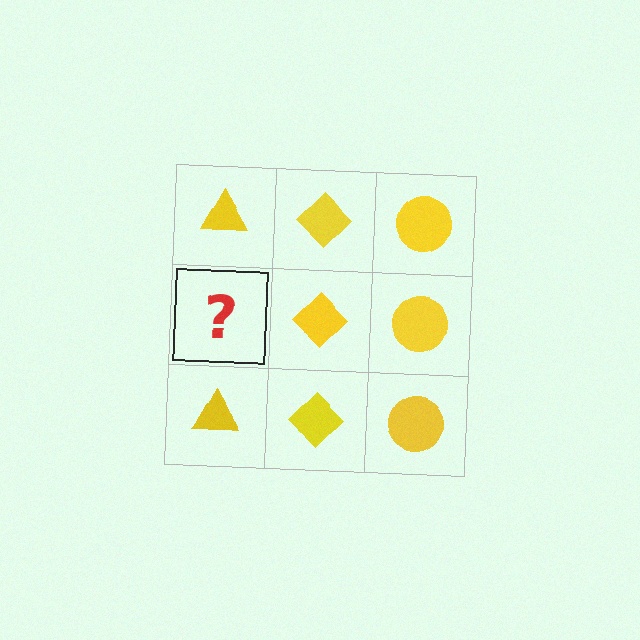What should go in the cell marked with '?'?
The missing cell should contain a yellow triangle.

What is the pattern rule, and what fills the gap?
The rule is that each column has a consistent shape. The gap should be filled with a yellow triangle.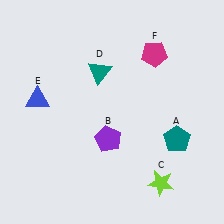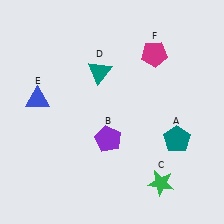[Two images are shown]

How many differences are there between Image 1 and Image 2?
There is 1 difference between the two images.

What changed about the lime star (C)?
In Image 1, C is lime. In Image 2, it changed to green.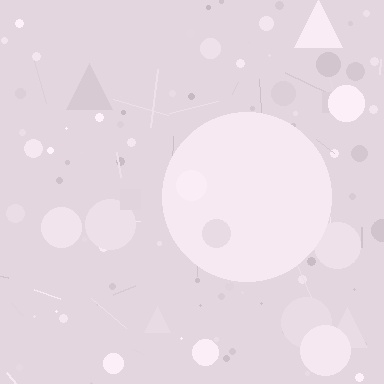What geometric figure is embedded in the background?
A circle is embedded in the background.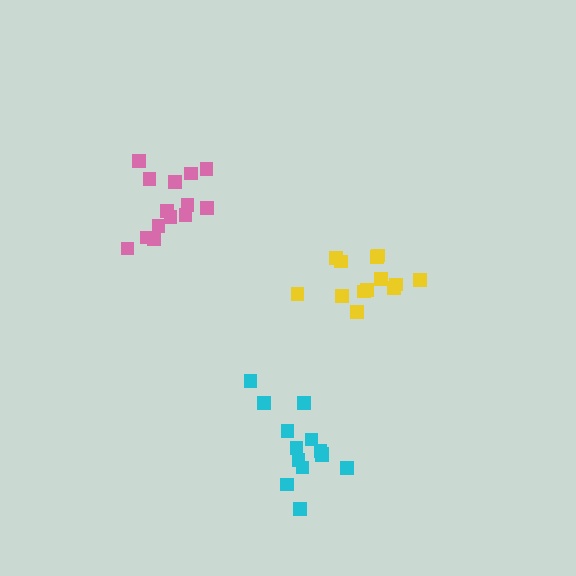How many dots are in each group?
Group 1: 14 dots, Group 2: 13 dots, Group 3: 14 dots (41 total).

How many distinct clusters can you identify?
There are 3 distinct clusters.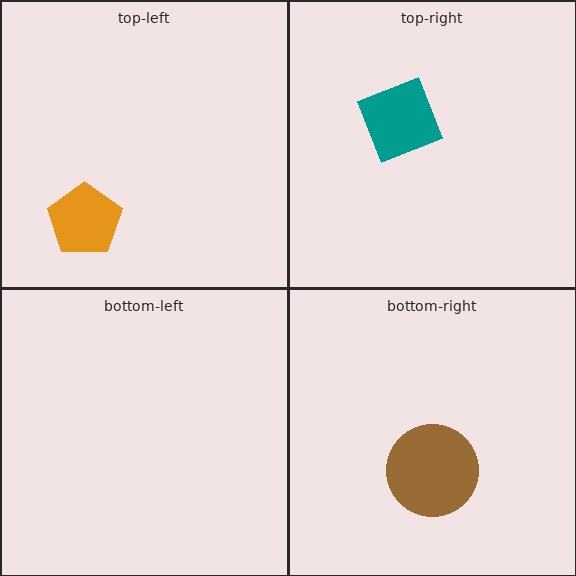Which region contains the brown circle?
The bottom-right region.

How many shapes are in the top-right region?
1.